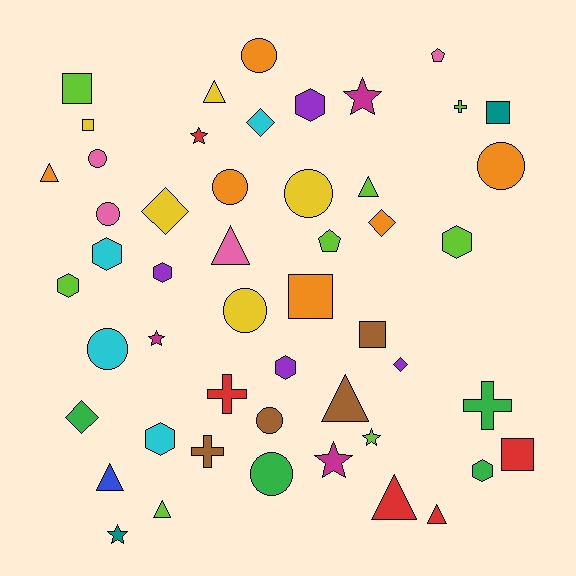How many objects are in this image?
There are 50 objects.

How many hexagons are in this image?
There are 8 hexagons.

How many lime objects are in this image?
There are 8 lime objects.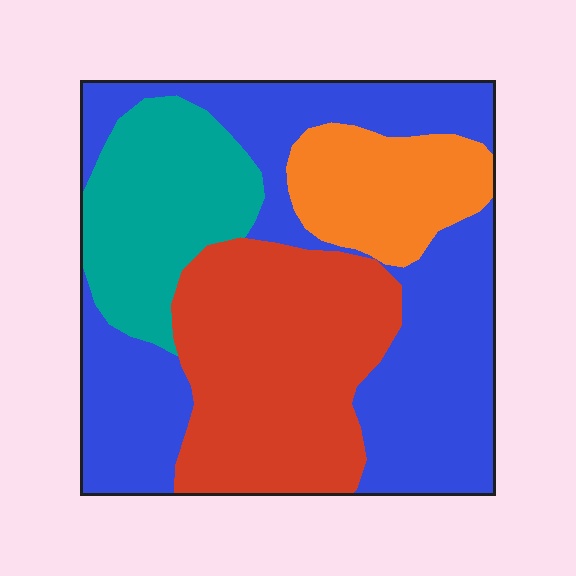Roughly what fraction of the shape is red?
Red takes up about one quarter (1/4) of the shape.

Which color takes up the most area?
Blue, at roughly 40%.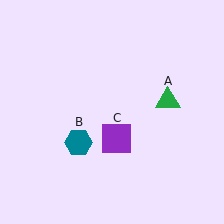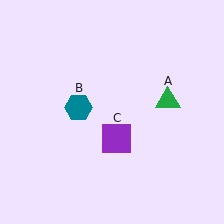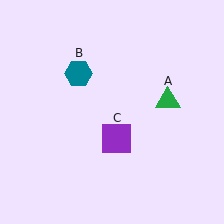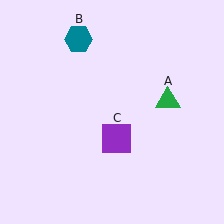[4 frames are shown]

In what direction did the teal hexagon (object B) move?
The teal hexagon (object B) moved up.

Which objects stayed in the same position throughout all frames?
Green triangle (object A) and purple square (object C) remained stationary.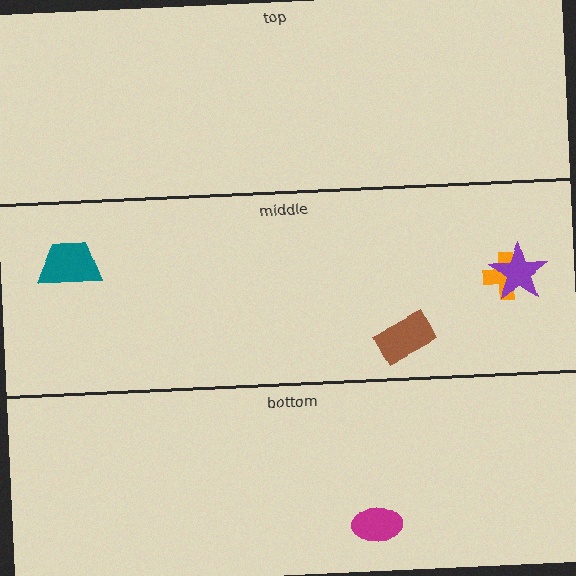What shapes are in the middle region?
The orange cross, the brown rectangle, the teal trapezoid, the purple star.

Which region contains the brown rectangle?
The middle region.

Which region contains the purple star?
The middle region.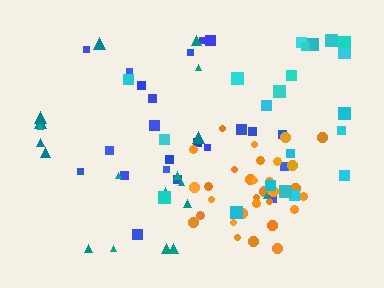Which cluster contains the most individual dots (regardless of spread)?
Orange (31).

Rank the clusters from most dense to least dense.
orange, blue, cyan, teal.